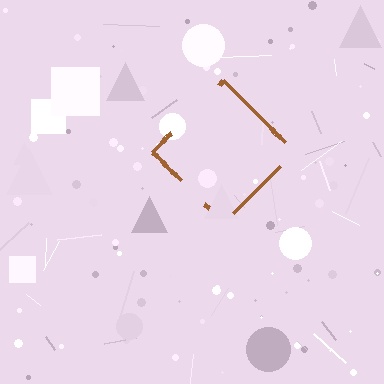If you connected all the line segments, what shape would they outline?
They would outline a diamond.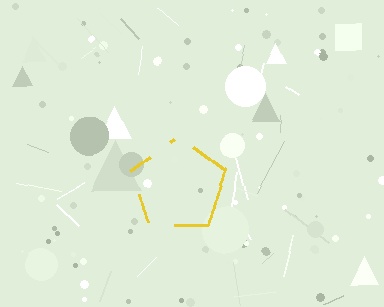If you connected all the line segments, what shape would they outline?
They would outline a pentagon.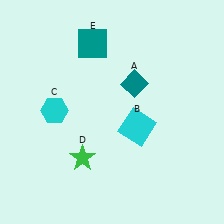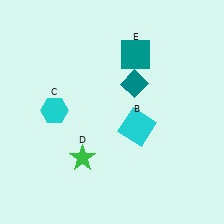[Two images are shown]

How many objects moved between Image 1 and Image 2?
1 object moved between the two images.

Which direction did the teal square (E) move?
The teal square (E) moved right.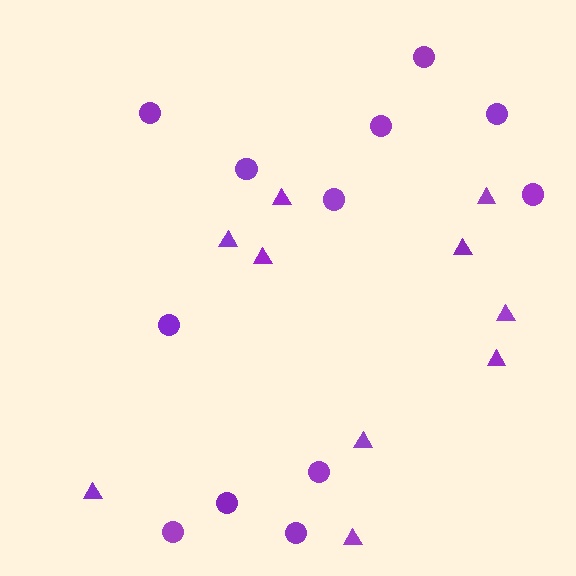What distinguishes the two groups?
There are 2 groups: one group of triangles (10) and one group of circles (12).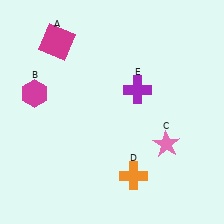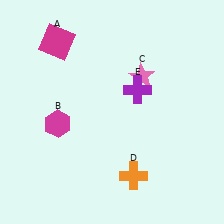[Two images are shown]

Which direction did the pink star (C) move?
The pink star (C) moved up.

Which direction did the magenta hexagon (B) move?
The magenta hexagon (B) moved down.